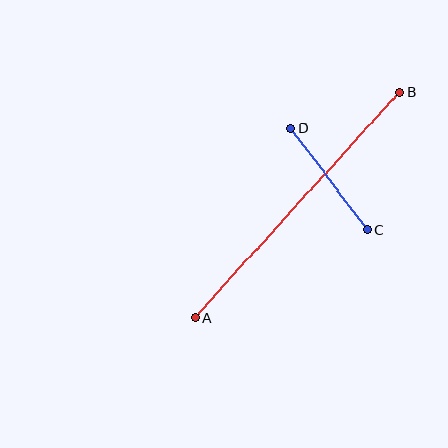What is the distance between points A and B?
The distance is approximately 305 pixels.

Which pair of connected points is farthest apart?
Points A and B are farthest apart.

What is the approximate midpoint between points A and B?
The midpoint is at approximately (297, 205) pixels.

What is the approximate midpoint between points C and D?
The midpoint is at approximately (329, 179) pixels.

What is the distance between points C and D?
The distance is approximately 127 pixels.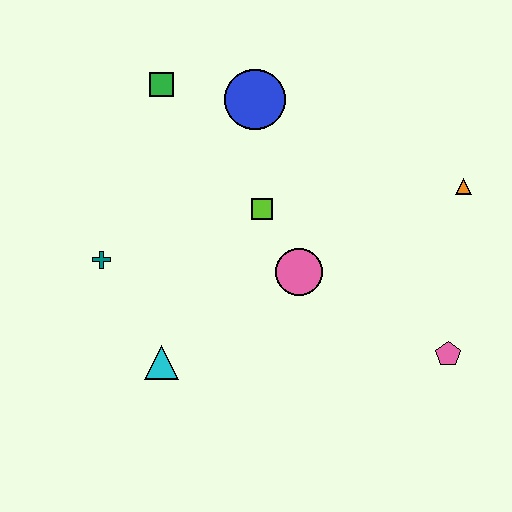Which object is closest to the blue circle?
The green square is closest to the blue circle.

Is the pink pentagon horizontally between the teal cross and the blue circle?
No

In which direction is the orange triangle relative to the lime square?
The orange triangle is to the right of the lime square.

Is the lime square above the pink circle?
Yes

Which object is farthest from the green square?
The pink pentagon is farthest from the green square.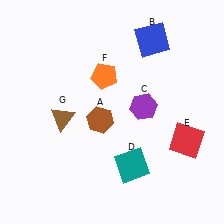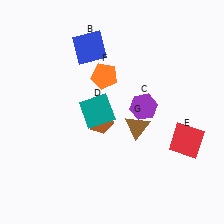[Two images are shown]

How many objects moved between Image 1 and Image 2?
3 objects moved between the two images.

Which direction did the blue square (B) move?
The blue square (B) moved left.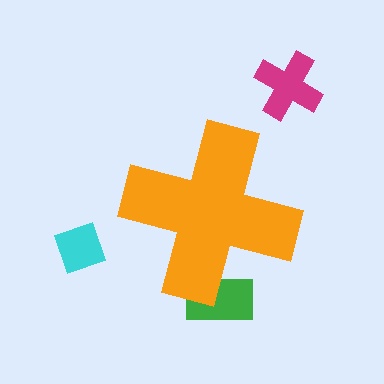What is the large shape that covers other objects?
An orange cross.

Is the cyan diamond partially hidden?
No, the cyan diamond is fully visible.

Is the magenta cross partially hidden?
No, the magenta cross is fully visible.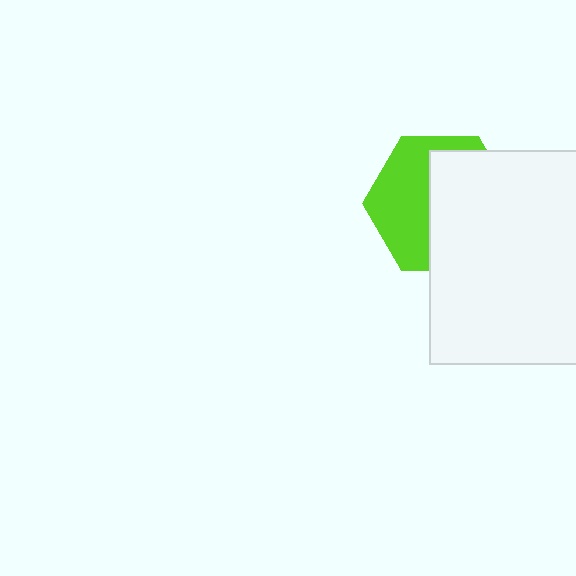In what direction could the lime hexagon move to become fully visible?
The lime hexagon could move left. That would shift it out from behind the white square entirely.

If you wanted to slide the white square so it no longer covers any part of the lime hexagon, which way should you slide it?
Slide it right — that is the most direct way to separate the two shapes.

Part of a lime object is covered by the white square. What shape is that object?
It is a hexagon.